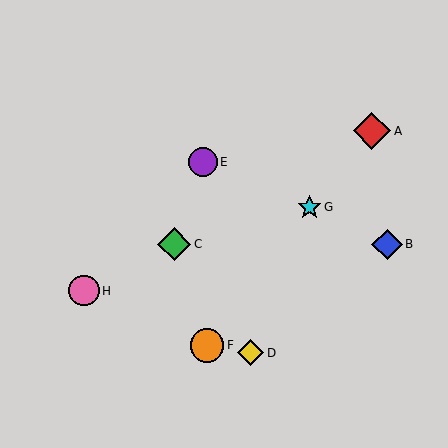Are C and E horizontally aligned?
No, C is at y≈244 and E is at y≈162.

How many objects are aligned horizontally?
2 objects (B, C) are aligned horizontally.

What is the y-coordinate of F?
Object F is at y≈345.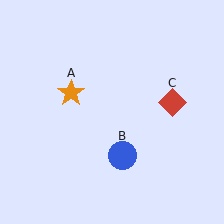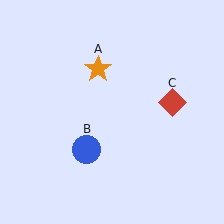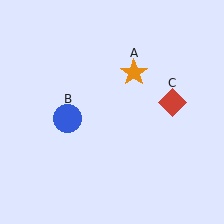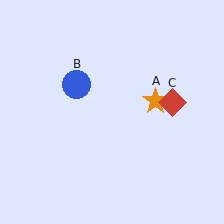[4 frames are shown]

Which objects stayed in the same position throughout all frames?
Red diamond (object C) remained stationary.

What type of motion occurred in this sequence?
The orange star (object A), blue circle (object B) rotated clockwise around the center of the scene.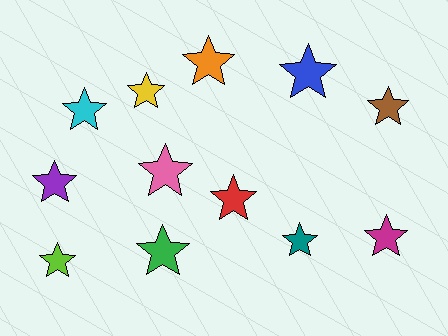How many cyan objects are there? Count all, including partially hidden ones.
There is 1 cyan object.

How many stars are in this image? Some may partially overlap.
There are 12 stars.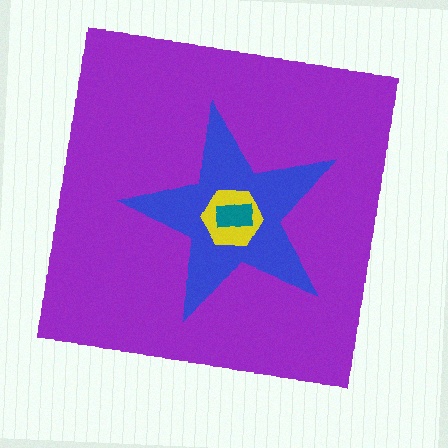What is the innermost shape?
The teal rectangle.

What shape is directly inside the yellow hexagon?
The teal rectangle.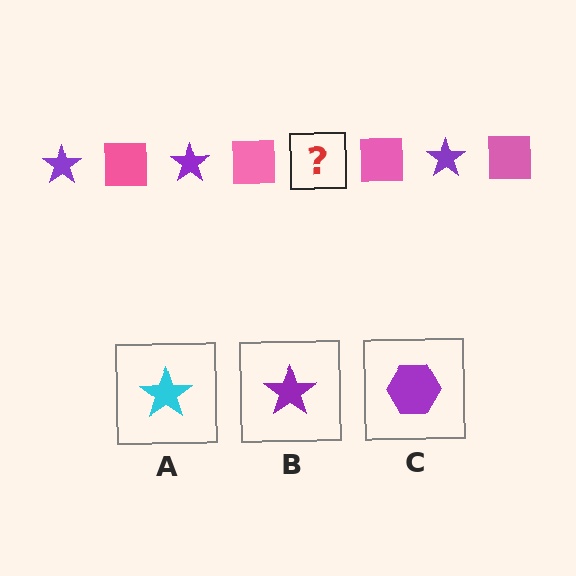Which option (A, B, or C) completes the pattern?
B.